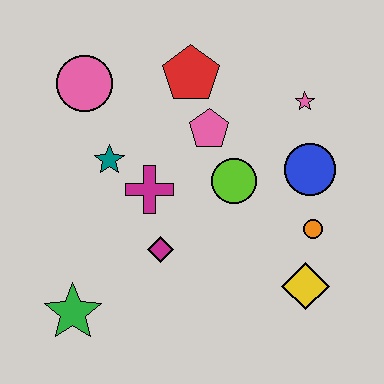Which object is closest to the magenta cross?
The teal star is closest to the magenta cross.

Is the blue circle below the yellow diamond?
No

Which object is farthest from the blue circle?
The green star is farthest from the blue circle.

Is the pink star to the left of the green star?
No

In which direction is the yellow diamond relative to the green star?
The yellow diamond is to the right of the green star.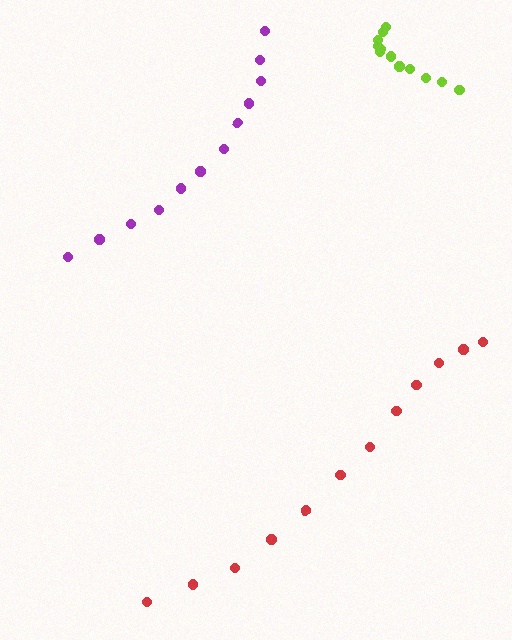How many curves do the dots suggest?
There are 3 distinct paths.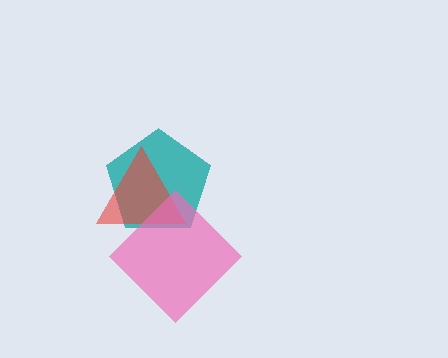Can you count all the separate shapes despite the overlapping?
Yes, there are 3 separate shapes.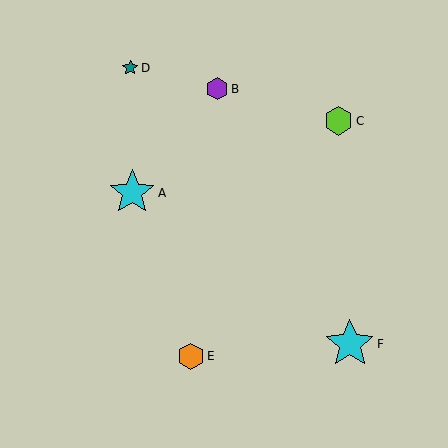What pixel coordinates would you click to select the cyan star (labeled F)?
Click at (350, 344) to select the cyan star F.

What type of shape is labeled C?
Shape C is a lime hexagon.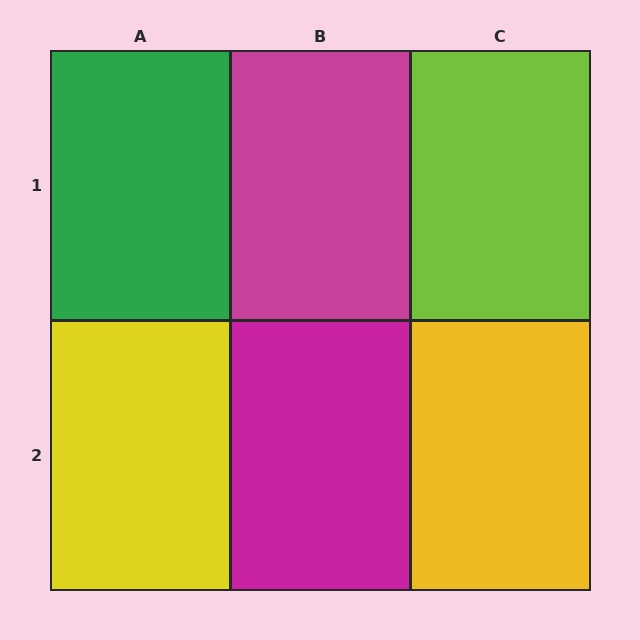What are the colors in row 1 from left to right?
Green, magenta, lime.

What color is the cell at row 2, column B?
Magenta.